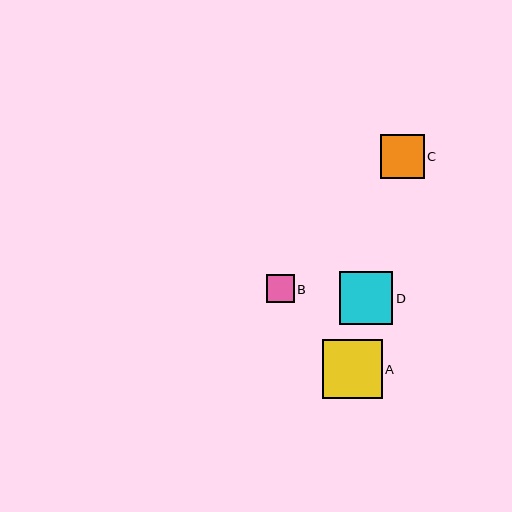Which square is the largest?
Square A is the largest with a size of approximately 60 pixels.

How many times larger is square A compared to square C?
Square A is approximately 1.4 times the size of square C.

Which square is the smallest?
Square B is the smallest with a size of approximately 28 pixels.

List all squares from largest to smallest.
From largest to smallest: A, D, C, B.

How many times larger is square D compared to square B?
Square D is approximately 1.9 times the size of square B.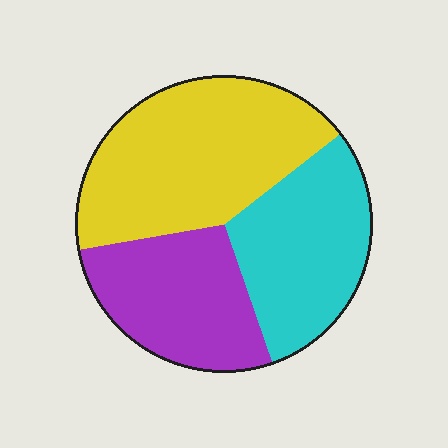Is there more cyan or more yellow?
Yellow.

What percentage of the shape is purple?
Purple covers roughly 30% of the shape.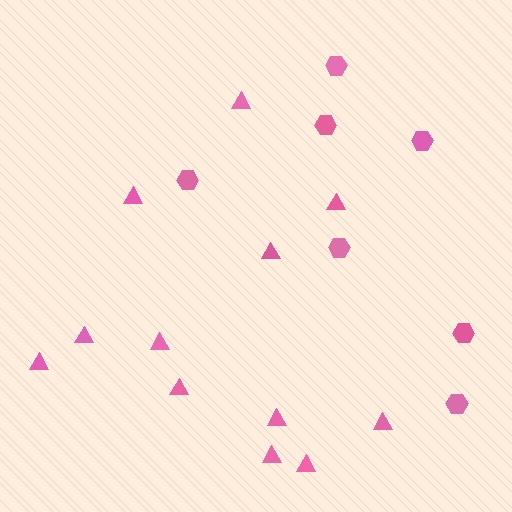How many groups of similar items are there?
There are 2 groups: one group of triangles (12) and one group of hexagons (7).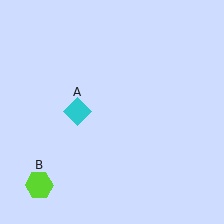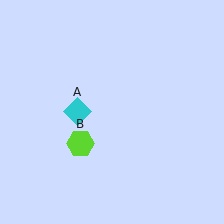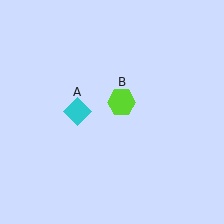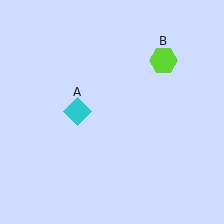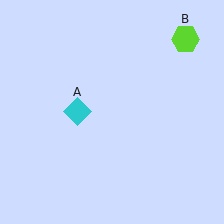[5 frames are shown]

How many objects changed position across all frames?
1 object changed position: lime hexagon (object B).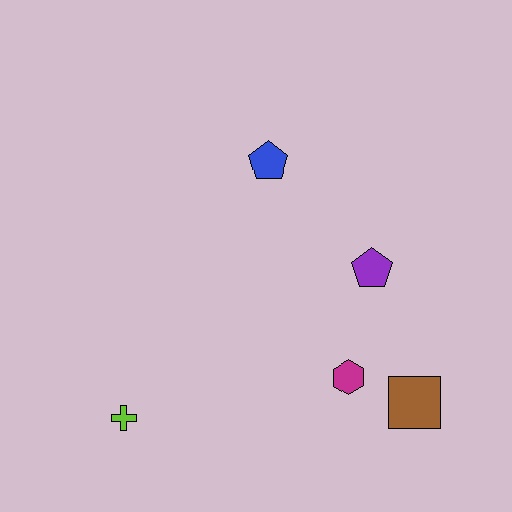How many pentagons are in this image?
There are 2 pentagons.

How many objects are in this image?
There are 5 objects.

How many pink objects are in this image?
There are no pink objects.